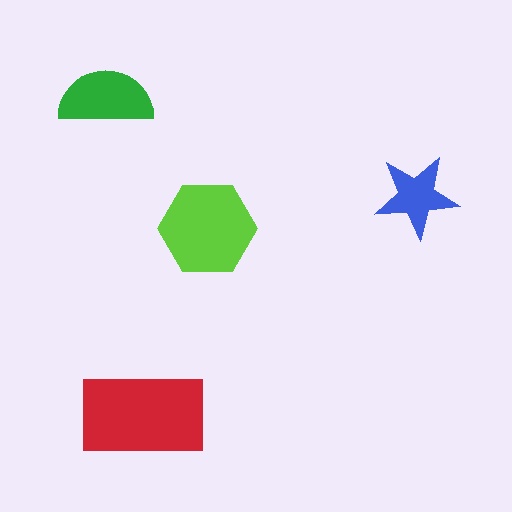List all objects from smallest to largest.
The blue star, the green semicircle, the lime hexagon, the red rectangle.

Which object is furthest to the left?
The green semicircle is leftmost.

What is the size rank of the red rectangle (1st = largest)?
1st.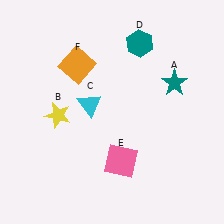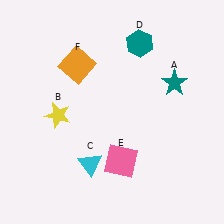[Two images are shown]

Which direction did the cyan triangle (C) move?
The cyan triangle (C) moved down.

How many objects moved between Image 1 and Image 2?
1 object moved between the two images.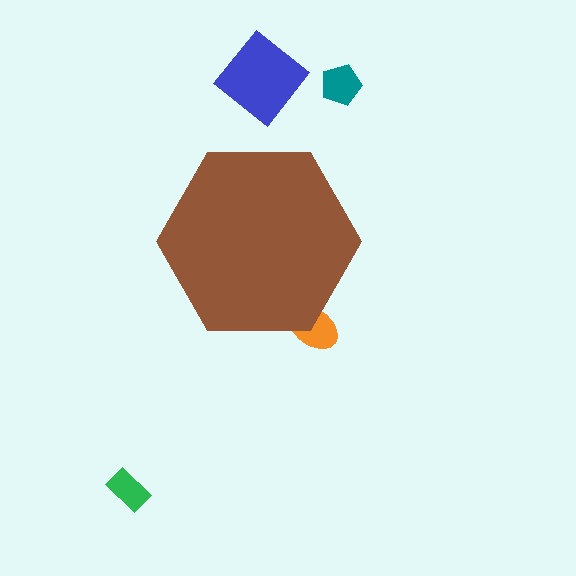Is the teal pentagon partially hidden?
No, the teal pentagon is fully visible.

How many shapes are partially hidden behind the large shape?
1 shape is partially hidden.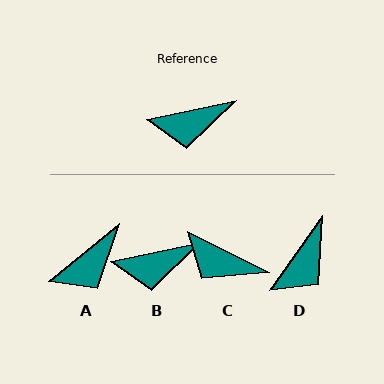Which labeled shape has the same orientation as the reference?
B.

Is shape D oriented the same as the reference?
No, it is off by about 43 degrees.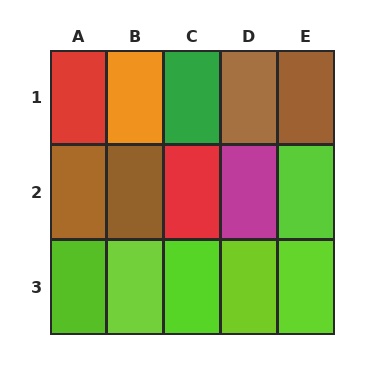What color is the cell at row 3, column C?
Lime.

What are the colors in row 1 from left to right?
Red, orange, green, brown, brown.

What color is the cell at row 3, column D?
Lime.